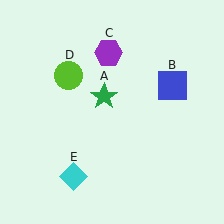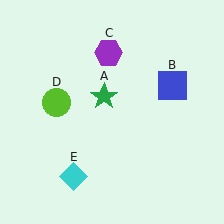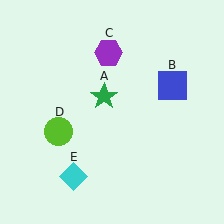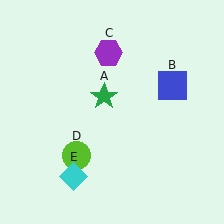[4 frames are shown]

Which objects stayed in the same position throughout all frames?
Green star (object A) and blue square (object B) and purple hexagon (object C) and cyan diamond (object E) remained stationary.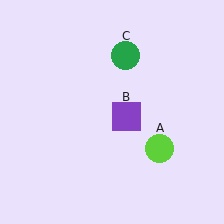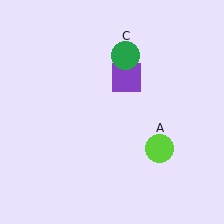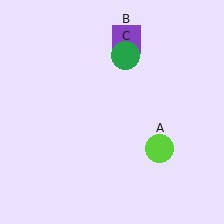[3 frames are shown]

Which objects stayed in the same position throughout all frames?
Lime circle (object A) and green circle (object C) remained stationary.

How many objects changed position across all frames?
1 object changed position: purple square (object B).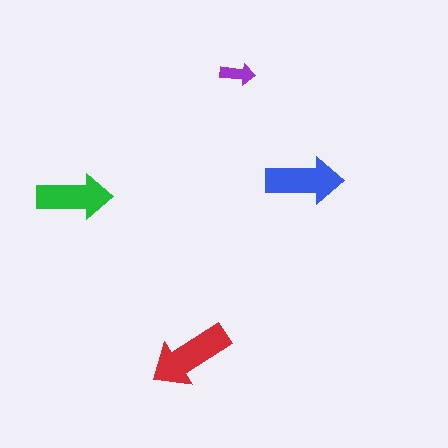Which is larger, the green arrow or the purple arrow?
The green one.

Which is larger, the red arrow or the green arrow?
The red one.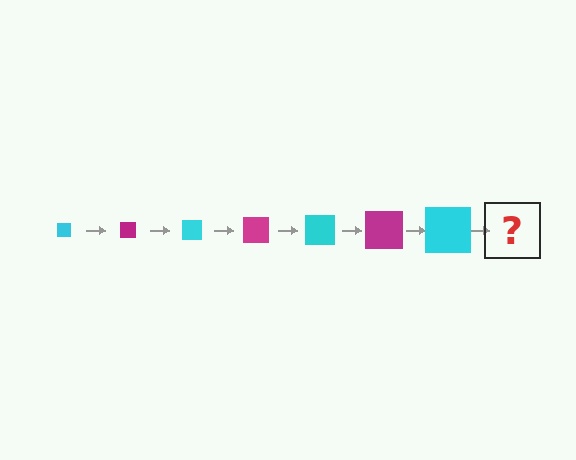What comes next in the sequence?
The next element should be a magenta square, larger than the previous one.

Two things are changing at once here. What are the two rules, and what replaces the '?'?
The two rules are that the square grows larger each step and the color cycles through cyan and magenta. The '?' should be a magenta square, larger than the previous one.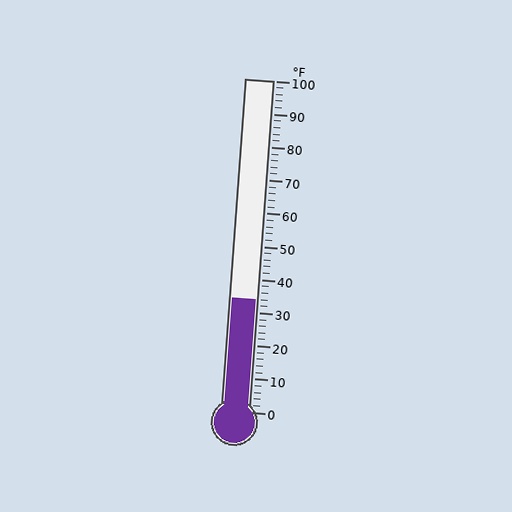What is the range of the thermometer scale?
The thermometer scale ranges from 0°F to 100°F.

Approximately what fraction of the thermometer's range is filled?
The thermometer is filled to approximately 35% of its range.